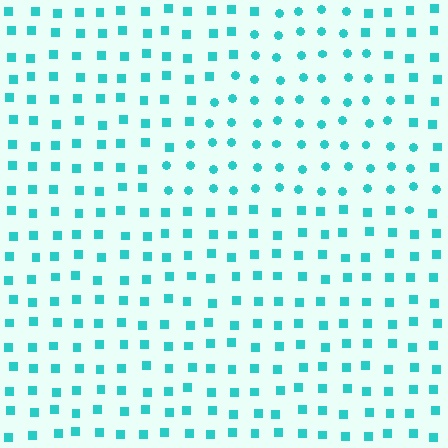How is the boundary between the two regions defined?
The boundary is defined by a change in element shape: circles inside vs. squares outside. All elements share the same color and spacing.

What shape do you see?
I see a triangle.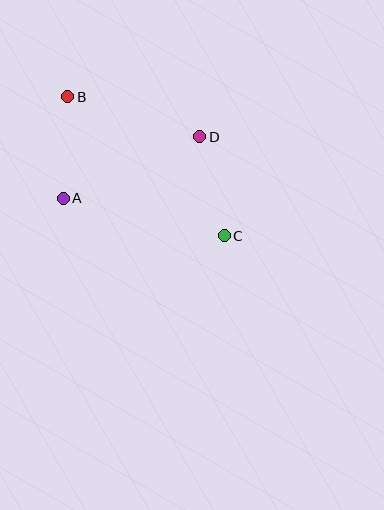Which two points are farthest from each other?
Points B and C are farthest from each other.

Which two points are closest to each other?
Points C and D are closest to each other.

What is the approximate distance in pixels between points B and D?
The distance between B and D is approximately 138 pixels.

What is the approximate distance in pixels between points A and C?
The distance between A and C is approximately 165 pixels.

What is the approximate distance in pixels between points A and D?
The distance between A and D is approximately 149 pixels.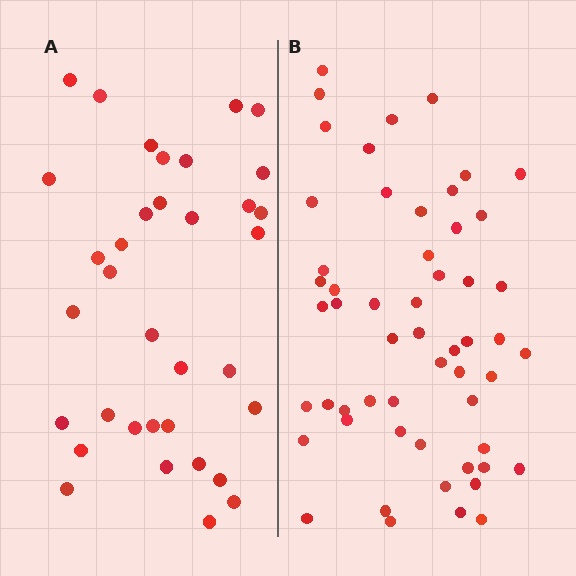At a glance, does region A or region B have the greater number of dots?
Region B (the right region) has more dots.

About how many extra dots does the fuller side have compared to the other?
Region B has approximately 20 more dots than region A.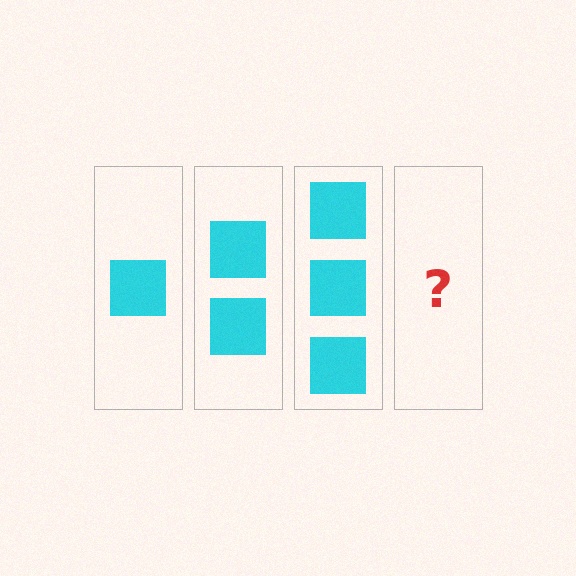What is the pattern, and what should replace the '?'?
The pattern is that each step adds one more square. The '?' should be 4 squares.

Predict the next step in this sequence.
The next step is 4 squares.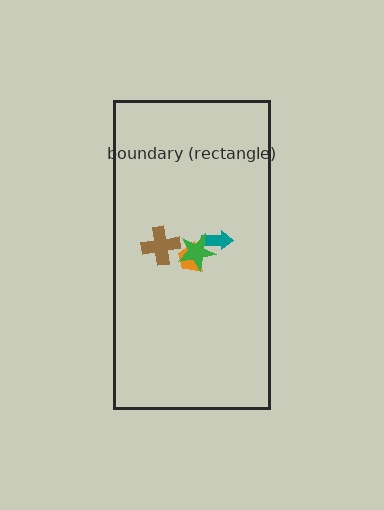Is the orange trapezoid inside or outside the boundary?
Inside.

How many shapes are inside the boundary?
4 inside, 0 outside.